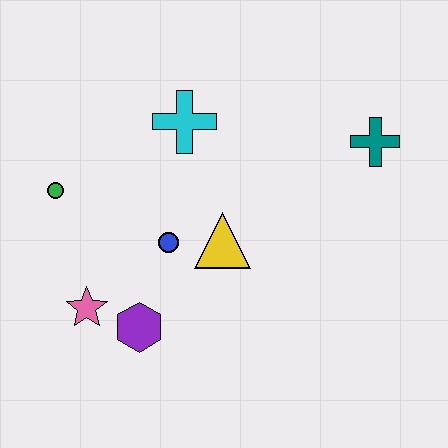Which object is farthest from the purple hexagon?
The teal cross is farthest from the purple hexagon.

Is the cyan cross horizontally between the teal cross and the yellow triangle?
No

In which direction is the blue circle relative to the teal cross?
The blue circle is to the left of the teal cross.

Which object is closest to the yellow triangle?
The blue circle is closest to the yellow triangle.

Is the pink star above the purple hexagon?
Yes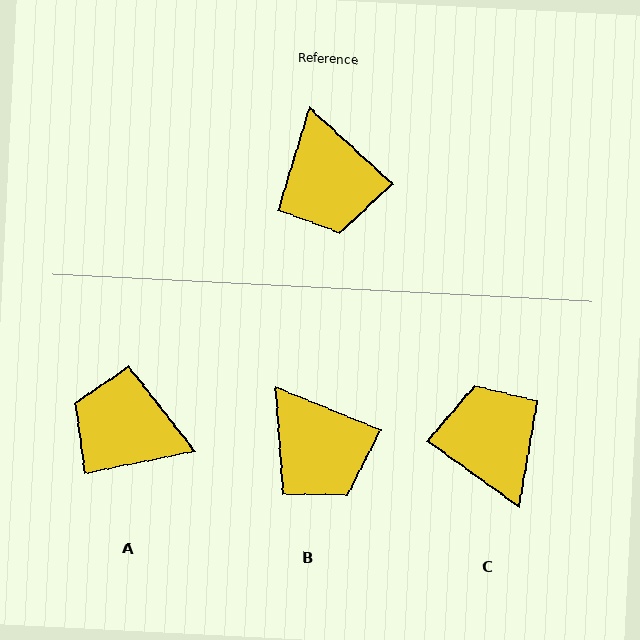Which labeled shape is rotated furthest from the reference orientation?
C, about 173 degrees away.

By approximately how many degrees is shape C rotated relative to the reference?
Approximately 173 degrees clockwise.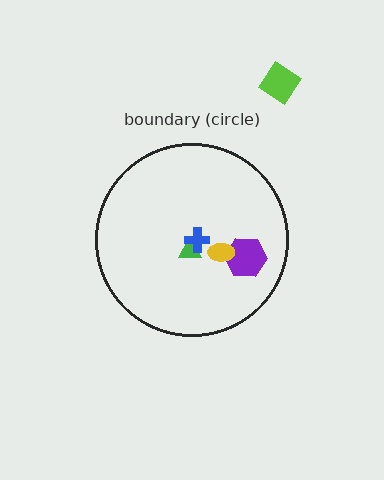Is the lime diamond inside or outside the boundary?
Outside.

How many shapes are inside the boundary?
4 inside, 1 outside.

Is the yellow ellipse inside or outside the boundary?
Inside.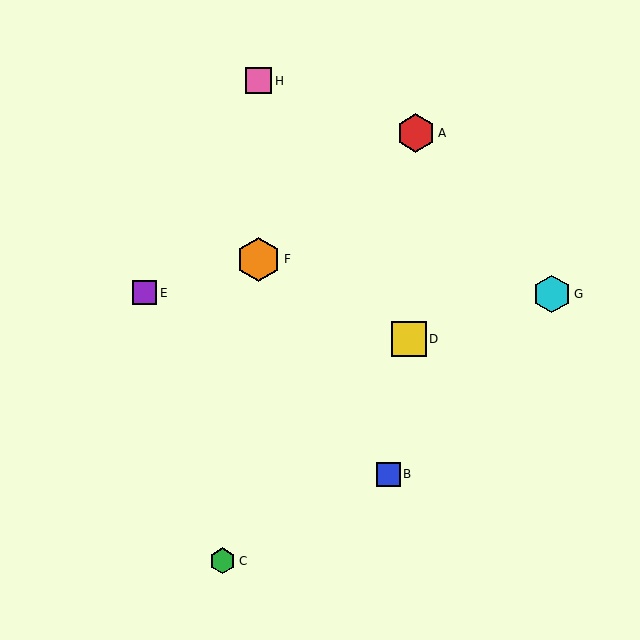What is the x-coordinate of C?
Object C is at x≈222.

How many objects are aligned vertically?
2 objects (F, H) are aligned vertically.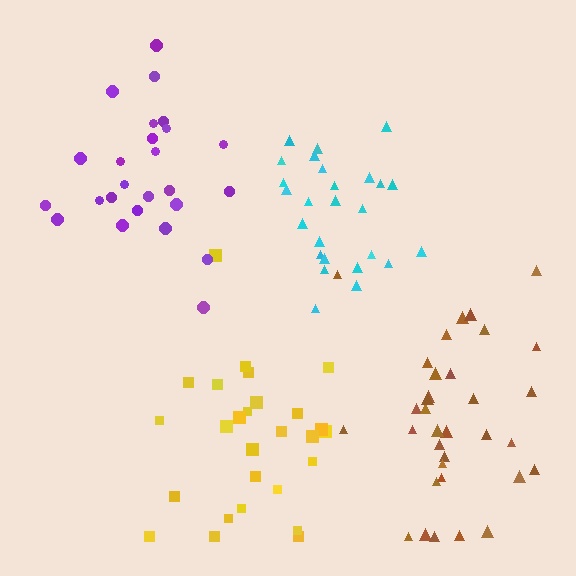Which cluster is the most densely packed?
Cyan.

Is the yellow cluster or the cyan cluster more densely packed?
Cyan.